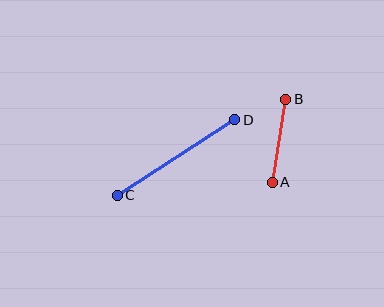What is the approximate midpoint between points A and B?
The midpoint is at approximately (279, 141) pixels.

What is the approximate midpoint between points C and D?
The midpoint is at approximately (176, 157) pixels.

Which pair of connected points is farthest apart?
Points C and D are farthest apart.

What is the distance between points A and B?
The distance is approximately 84 pixels.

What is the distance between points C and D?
The distance is approximately 140 pixels.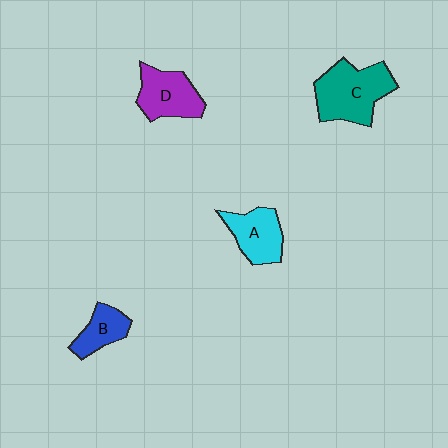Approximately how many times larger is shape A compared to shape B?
Approximately 1.4 times.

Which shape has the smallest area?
Shape B (blue).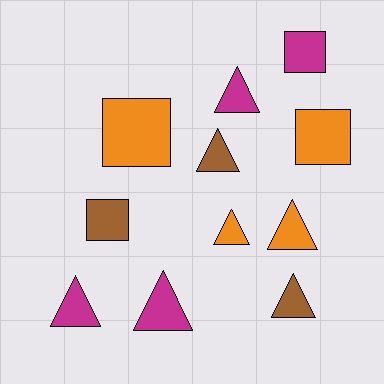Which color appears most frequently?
Magenta, with 4 objects.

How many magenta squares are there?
There is 1 magenta square.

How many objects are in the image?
There are 11 objects.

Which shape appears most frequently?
Triangle, with 7 objects.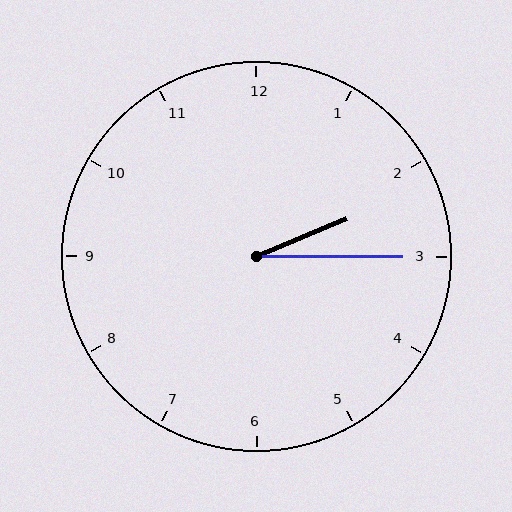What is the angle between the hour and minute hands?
Approximately 22 degrees.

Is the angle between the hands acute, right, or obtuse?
It is acute.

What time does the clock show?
2:15.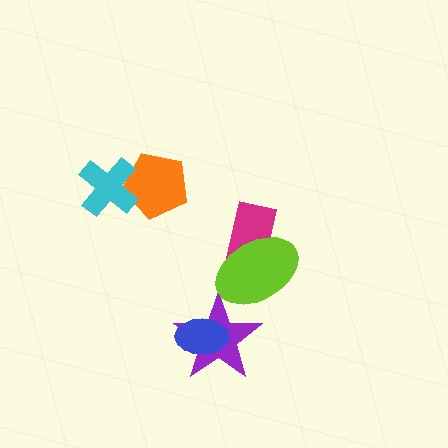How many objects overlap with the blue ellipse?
1 object overlaps with the blue ellipse.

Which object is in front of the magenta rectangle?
The lime ellipse is in front of the magenta rectangle.